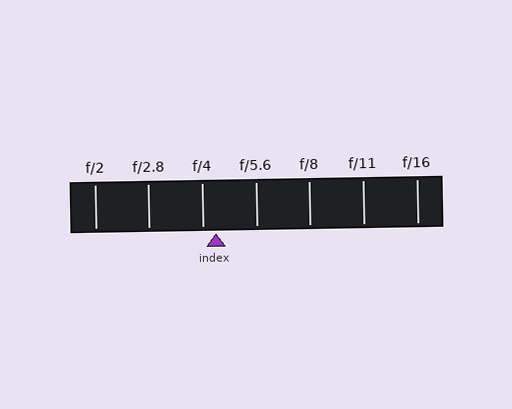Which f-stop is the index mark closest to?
The index mark is closest to f/4.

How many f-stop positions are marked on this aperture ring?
There are 7 f-stop positions marked.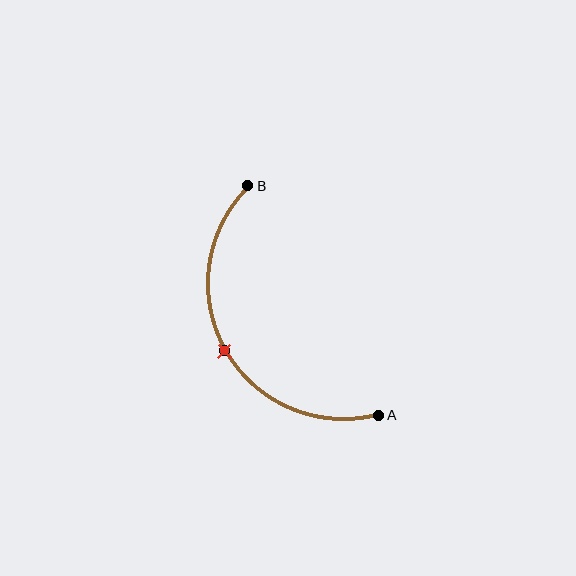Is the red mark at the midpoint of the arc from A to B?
Yes. The red mark lies on the arc at equal arc-length from both A and B — it is the arc midpoint.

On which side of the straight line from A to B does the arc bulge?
The arc bulges to the left of the straight line connecting A and B.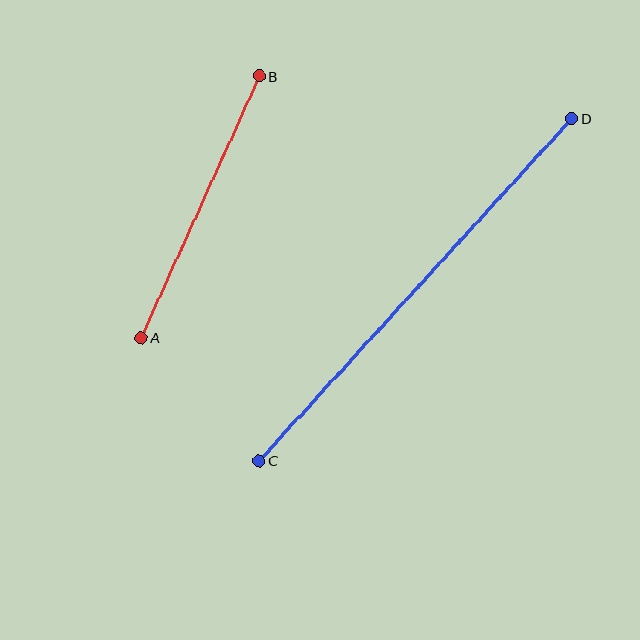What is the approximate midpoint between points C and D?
The midpoint is at approximately (416, 290) pixels.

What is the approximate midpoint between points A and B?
The midpoint is at approximately (200, 207) pixels.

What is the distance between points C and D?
The distance is approximately 464 pixels.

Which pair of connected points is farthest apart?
Points C and D are farthest apart.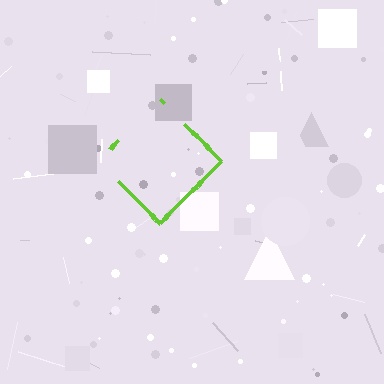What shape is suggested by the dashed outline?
The dashed outline suggests a diamond.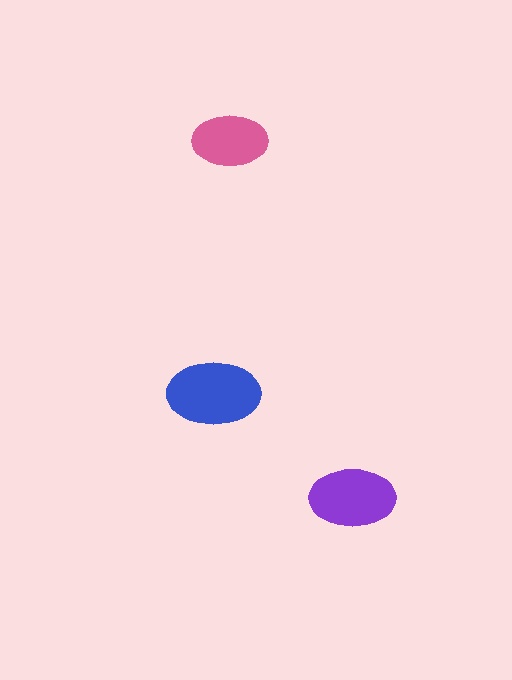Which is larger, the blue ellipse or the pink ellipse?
The blue one.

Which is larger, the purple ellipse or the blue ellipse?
The blue one.